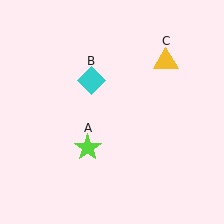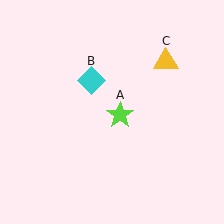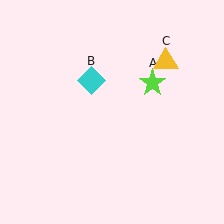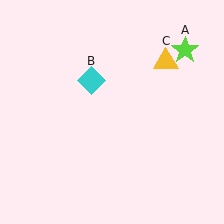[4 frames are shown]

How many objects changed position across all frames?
1 object changed position: lime star (object A).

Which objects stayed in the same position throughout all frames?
Cyan diamond (object B) and yellow triangle (object C) remained stationary.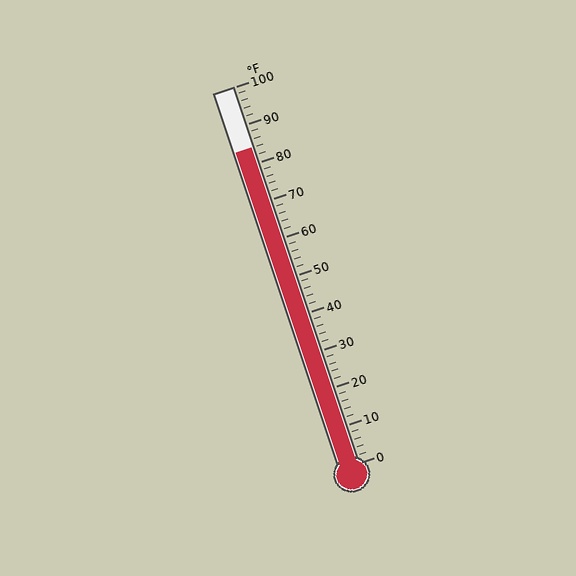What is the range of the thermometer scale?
The thermometer scale ranges from 0°F to 100°F.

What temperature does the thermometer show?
The thermometer shows approximately 84°F.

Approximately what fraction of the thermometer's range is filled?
The thermometer is filled to approximately 85% of its range.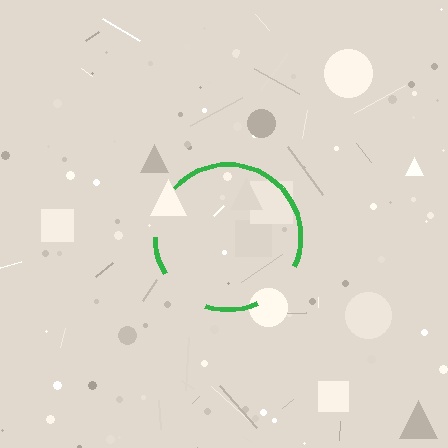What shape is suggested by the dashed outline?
The dashed outline suggests a circle.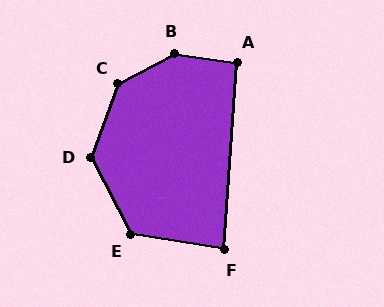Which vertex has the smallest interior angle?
F, at approximately 85 degrees.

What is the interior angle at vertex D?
Approximately 132 degrees (obtuse).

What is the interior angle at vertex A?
Approximately 94 degrees (approximately right).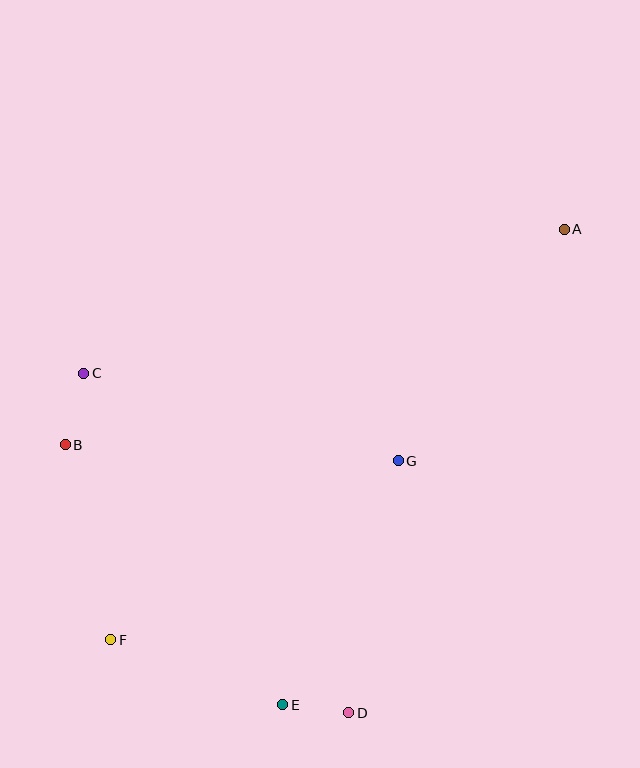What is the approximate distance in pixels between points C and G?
The distance between C and G is approximately 327 pixels.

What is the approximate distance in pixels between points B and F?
The distance between B and F is approximately 200 pixels.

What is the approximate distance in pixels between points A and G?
The distance between A and G is approximately 285 pixels.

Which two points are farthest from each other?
Points A and F are farthest from each other.